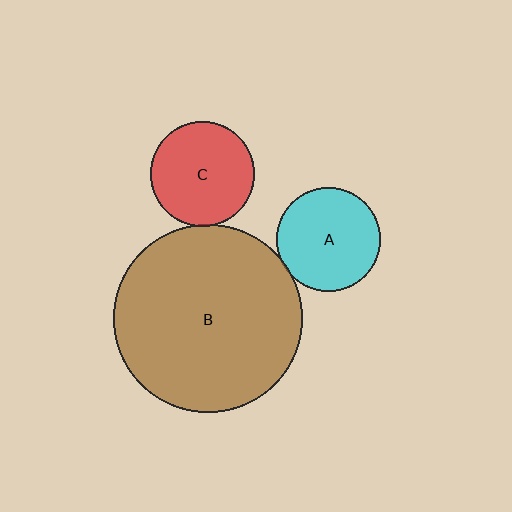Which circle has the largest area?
Circle B (brown).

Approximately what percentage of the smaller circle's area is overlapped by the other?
Approximately 5%.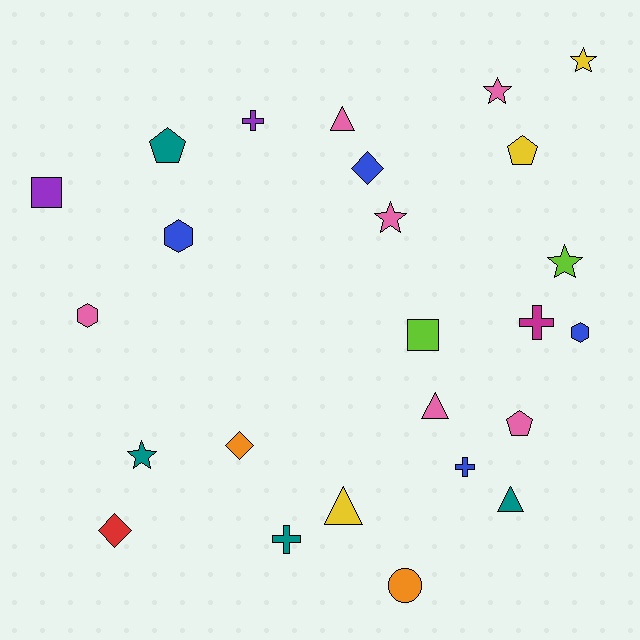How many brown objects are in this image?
There are no brown objects.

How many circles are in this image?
There is 1 circle.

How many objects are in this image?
There are 25 objects.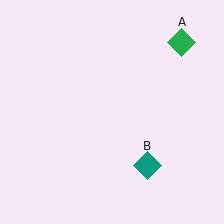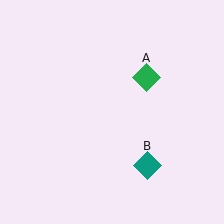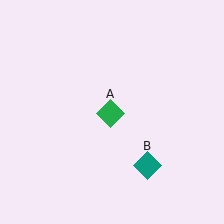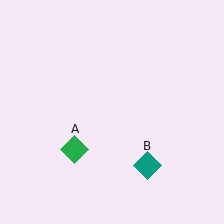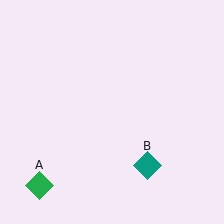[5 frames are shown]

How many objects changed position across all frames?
1 object changed position: green diamond (object A).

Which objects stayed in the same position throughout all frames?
Teal diamond (object B) remained stationary.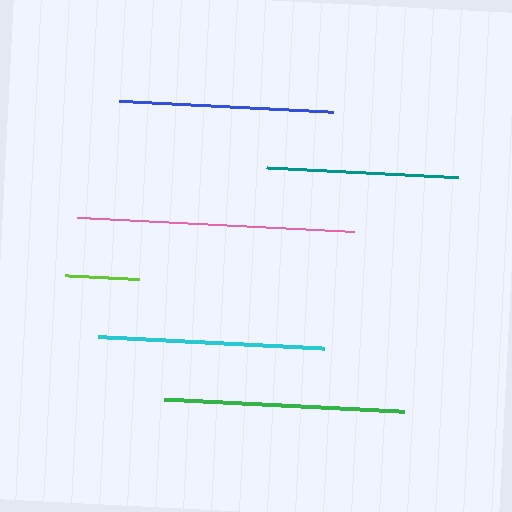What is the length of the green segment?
The green segment is approximately 240 pixels long.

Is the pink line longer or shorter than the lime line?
The pink line is longer than the lime line.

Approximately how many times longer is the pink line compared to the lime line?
The pink line is approximately 3.7 times the length of the lime line.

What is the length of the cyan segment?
The cyan segment is approximately 228 pixels long.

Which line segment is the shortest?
The lime line is the shortest at approximately 74 pixels.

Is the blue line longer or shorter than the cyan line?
The cyan line is longer than the blue line.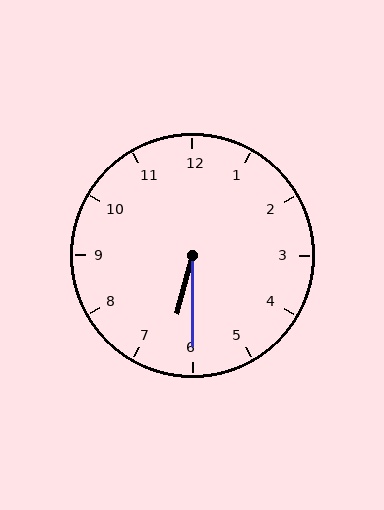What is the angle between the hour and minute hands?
Approximately 15 degrees.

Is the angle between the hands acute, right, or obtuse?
It is acute.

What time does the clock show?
6:30.